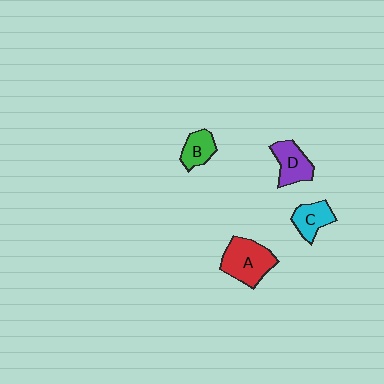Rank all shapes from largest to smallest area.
From largest to smallest: A (red), D (purple), C (cyan), B (green).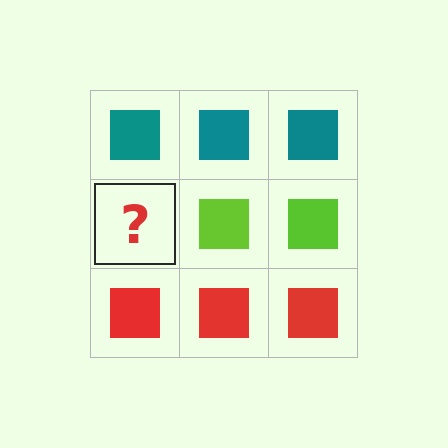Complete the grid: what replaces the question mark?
The question mark should be replaced with a lime square.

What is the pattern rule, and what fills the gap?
The rule is that each row has a consistent color. The gap should be filled with a lime square.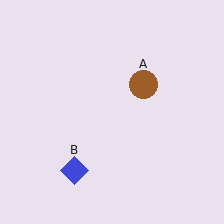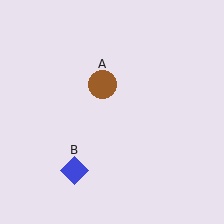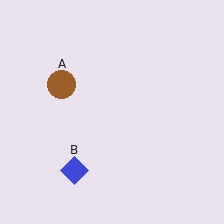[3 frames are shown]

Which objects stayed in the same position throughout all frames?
Blue diamond (object B) remained stationary.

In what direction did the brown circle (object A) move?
The brown circle (object A) moved left.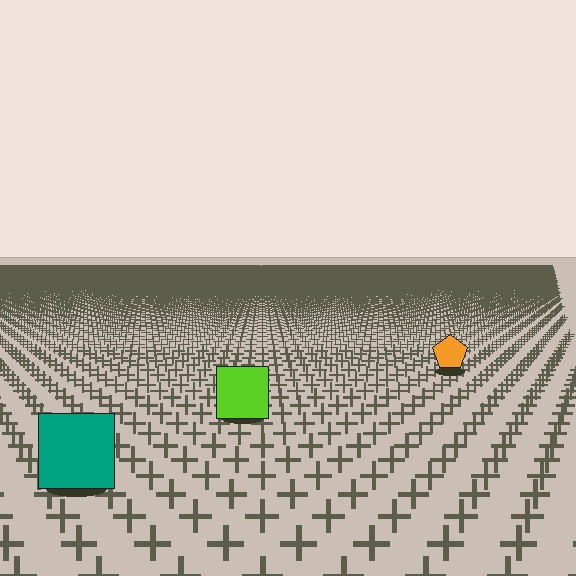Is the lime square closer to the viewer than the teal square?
No. The teal square is closer — you can tell from the texture gradient: the ground texture is coarser near it.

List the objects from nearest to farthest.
From nearest to farthest: the teal square, the lime square, the orange pentagon.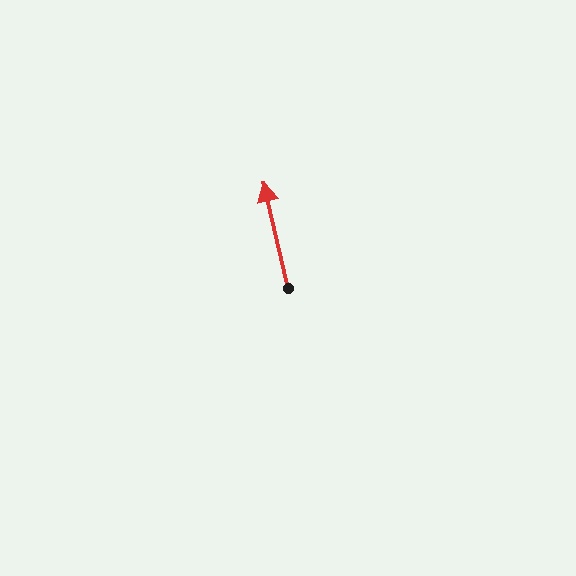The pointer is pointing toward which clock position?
Roughly 12 o'clock.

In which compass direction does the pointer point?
North.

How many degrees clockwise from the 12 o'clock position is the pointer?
Approximately 347 degrees.